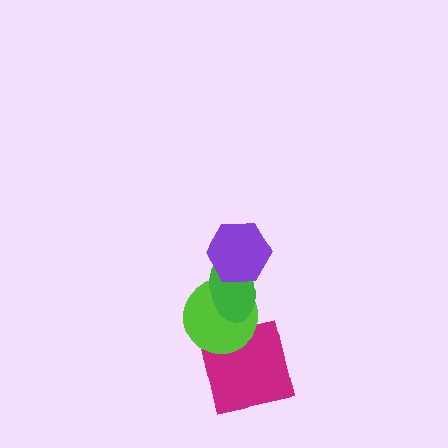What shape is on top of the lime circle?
The green ellipse is on top of the lime circle.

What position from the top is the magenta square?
The magenta square is 4th from the top.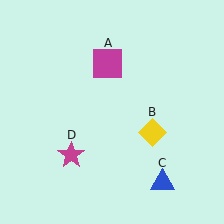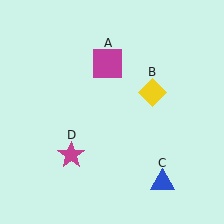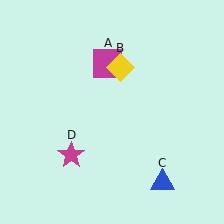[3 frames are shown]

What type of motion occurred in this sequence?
The yellow diamond (object B) rotated counterclockwise around the center of the scene.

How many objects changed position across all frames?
1 object changed position: yellow diamond (object B).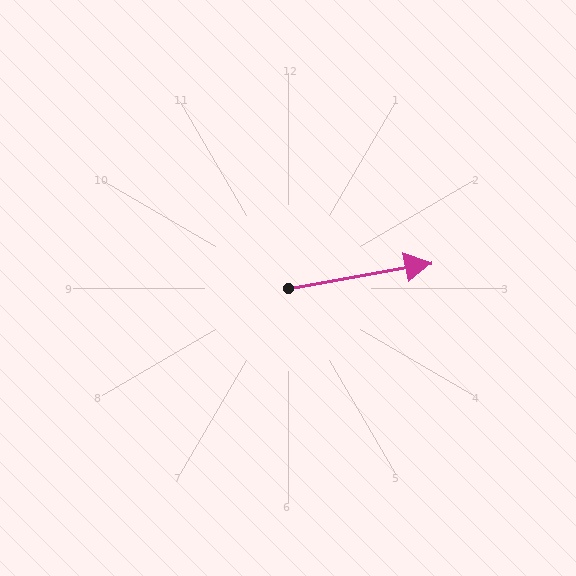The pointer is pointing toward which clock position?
Roughly 3 o'clock.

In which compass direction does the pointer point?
East.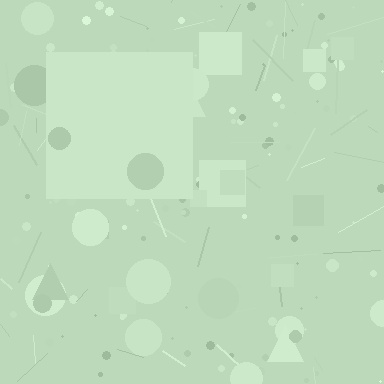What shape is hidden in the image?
A square is hidden in the image.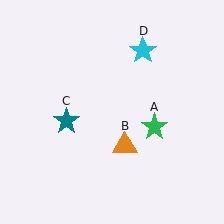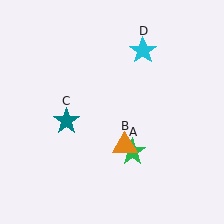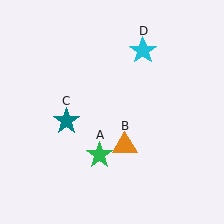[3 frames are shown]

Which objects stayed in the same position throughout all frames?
Orange triangle (object B) and teal star (object C) and cyan star (object D) remained stationary.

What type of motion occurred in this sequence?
The green star (object A) rotated clockwise around the center of the scene.